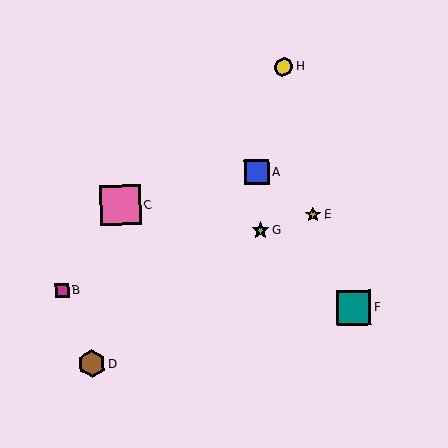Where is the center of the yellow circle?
The center of the yellow circle is at (284, 67).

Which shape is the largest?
The pink square (labeled C) is the largest.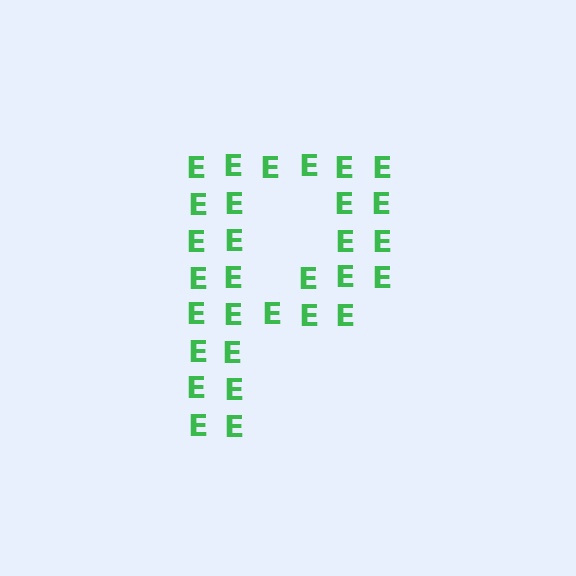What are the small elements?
The small elements are letter E's.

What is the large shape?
The large shape is the letter P.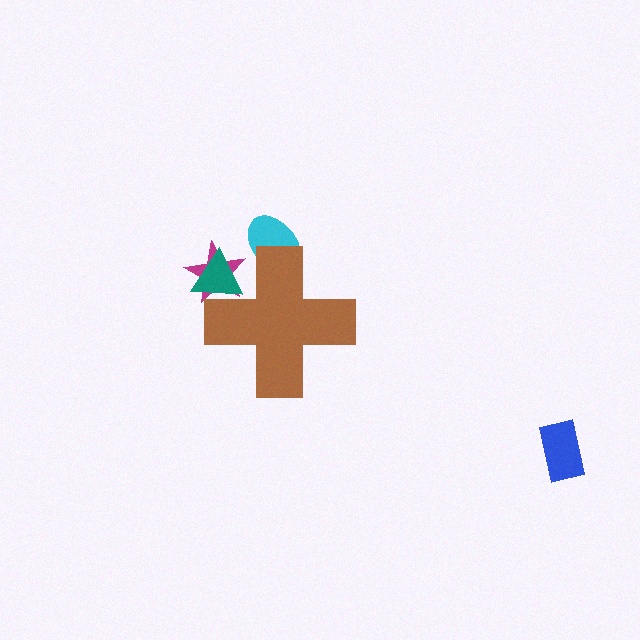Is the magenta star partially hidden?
Yes, the magenta star is partially hidden behind the brown cross.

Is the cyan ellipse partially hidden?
Yes, the cyan ellipse is partially hidden behind the brown cross.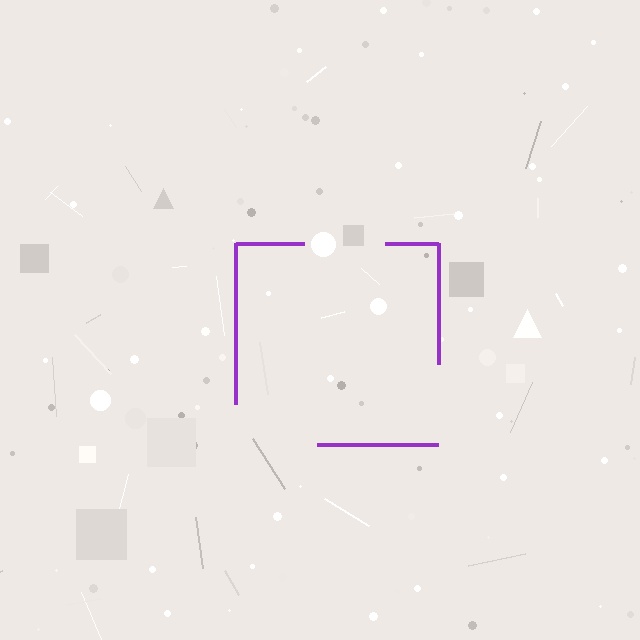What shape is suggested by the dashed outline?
The dashed outline suggests a square.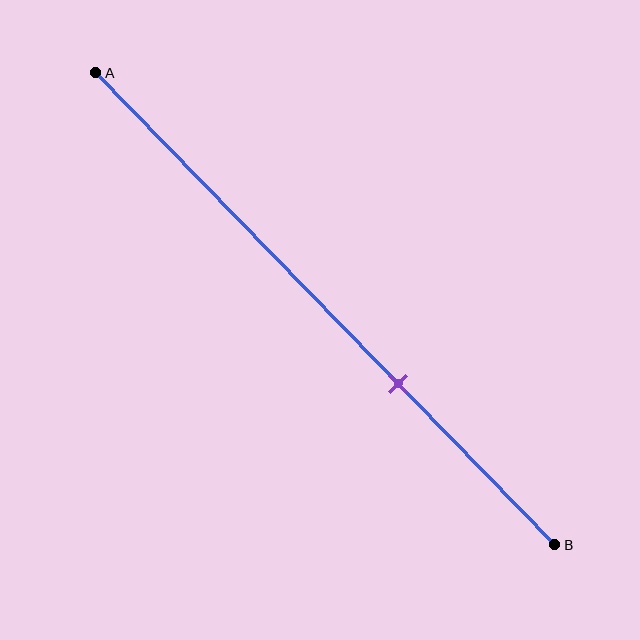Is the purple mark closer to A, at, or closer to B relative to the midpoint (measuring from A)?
The purple mark is closer to point B than the midpoint of segment AB.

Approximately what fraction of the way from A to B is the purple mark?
The purple mark is approximately 65% of the way from A to B.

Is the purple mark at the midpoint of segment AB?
No, the mark is at about 65% from A, not at the 50% midpoint.